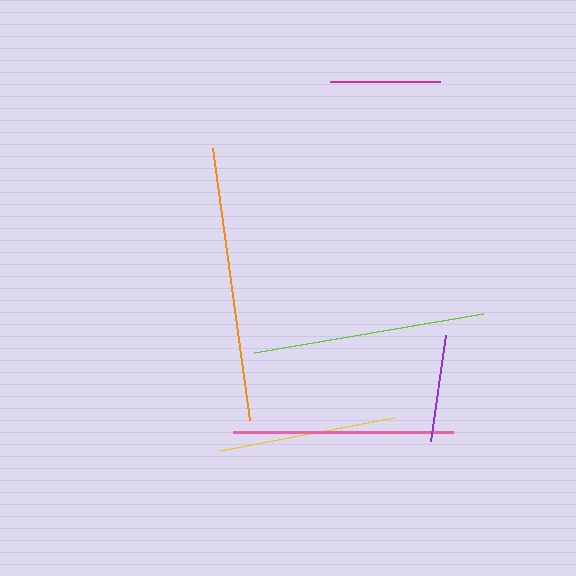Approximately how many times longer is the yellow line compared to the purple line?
The yellow line is approximately 1.6 times the length of the purple line.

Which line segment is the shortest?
The purple line is the shortest at approximately 108 pixels.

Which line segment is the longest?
The orange line is the longest at approximately 275 pixels.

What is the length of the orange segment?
The orange segment is approximately 275 pixels long.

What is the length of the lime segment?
The lime segment is approximately 233 pixels long.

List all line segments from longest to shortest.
From longest to shortest: orange, lime, pink, yellow, magenta, purple.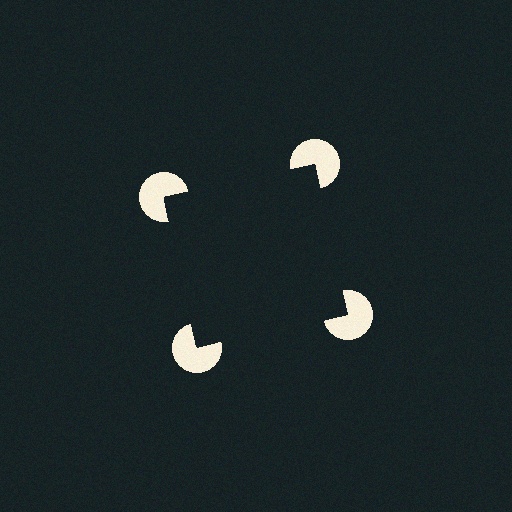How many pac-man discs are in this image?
There are 4 — one at each vertex of the illusory square.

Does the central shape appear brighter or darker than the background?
It typically appears slightly darker than the background, even though no actual brightness change is drawn.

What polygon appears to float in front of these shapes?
An illusory square — its edges are inferred from the aligned wedge cuts in the pac-man discs, not physically drawn.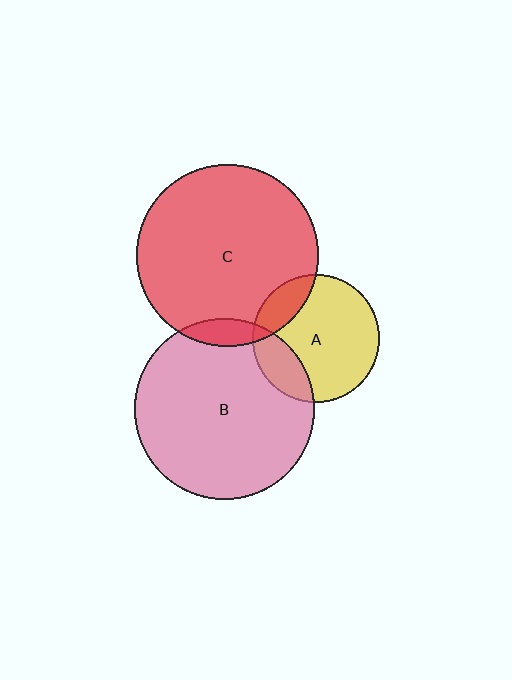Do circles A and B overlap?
Yes.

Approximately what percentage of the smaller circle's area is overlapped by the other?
Approximately 20%.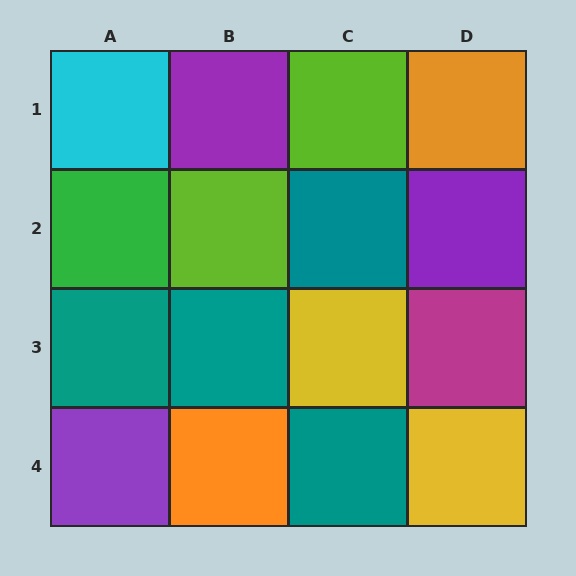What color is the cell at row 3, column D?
Magenta.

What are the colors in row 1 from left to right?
Cyan, purple, lime, orange.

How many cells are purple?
3 cells are purple.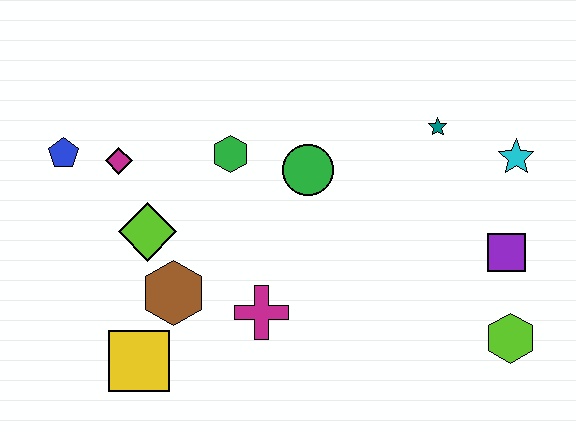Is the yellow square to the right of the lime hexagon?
No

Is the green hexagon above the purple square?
Yes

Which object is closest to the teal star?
The cyan star is closest to the teal star.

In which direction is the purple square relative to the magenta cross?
The purple square is to the right of the magenta cross.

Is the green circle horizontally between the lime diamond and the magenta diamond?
No